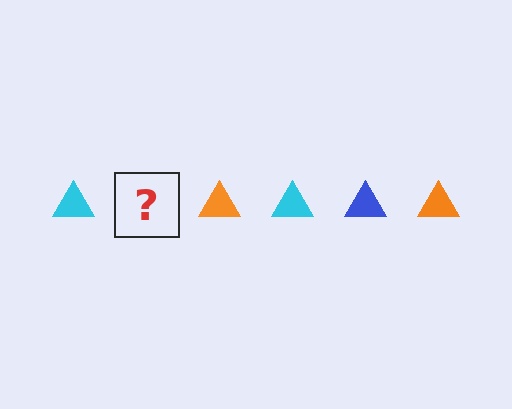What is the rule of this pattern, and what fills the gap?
The rule is that the pattern cycles through cyan, blue, orange triangles. The gap should be filled with a blue triangle.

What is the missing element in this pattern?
The missing element is a blue triangle.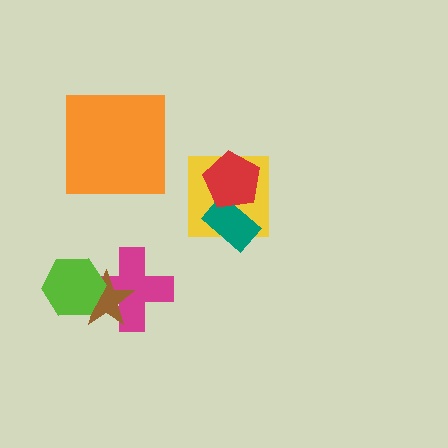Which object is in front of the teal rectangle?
The red pentagon is in front of the teal rectangle.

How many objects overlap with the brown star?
2 objects overlap with the brown star.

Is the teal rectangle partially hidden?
Yes, it is partially covered by another shape.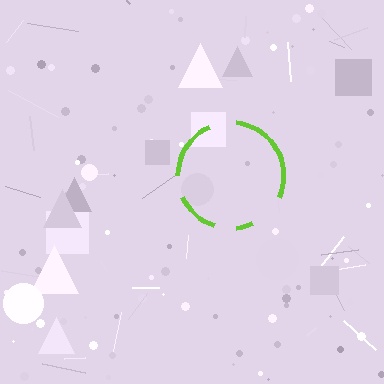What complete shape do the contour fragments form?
The contour fragments form a circle.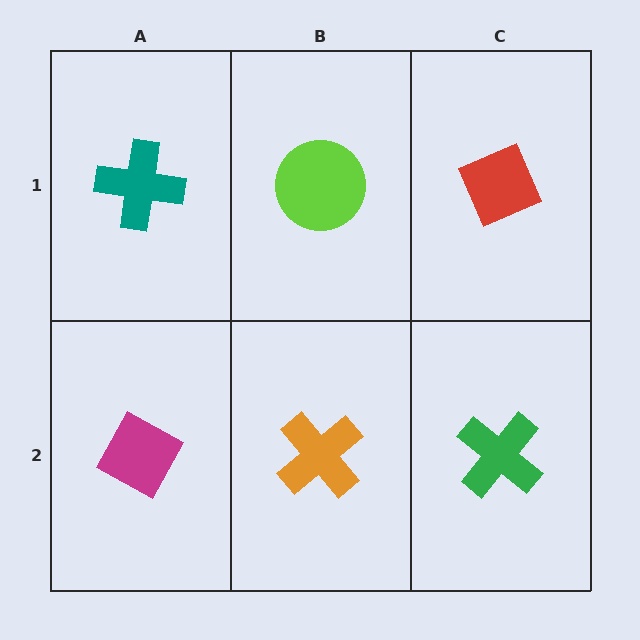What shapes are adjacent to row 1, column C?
A green cross (row 2, column C), a lime circle (row 1, column B).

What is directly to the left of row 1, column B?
A teal cross.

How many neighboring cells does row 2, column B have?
3.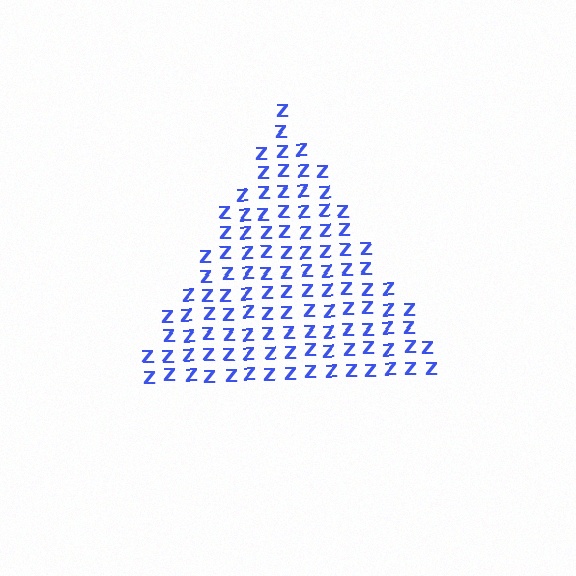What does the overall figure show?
The overall figure shows a triangle.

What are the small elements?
The small elements are letter Z's.